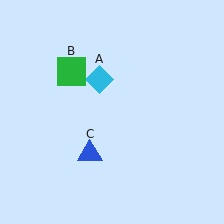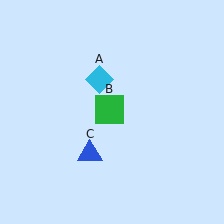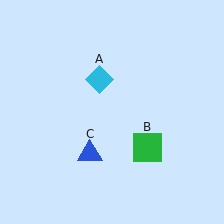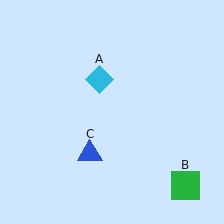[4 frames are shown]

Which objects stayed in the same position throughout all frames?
Cyan diamond (object A) and blue triangle (object C) remained stationary.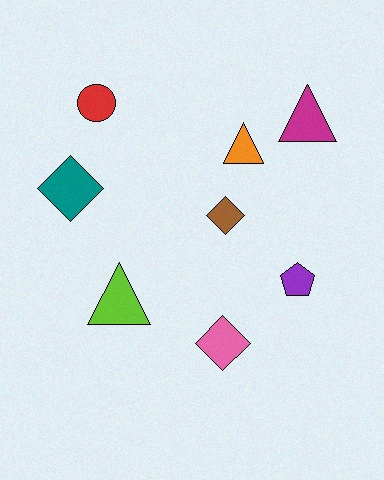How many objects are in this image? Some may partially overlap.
There are 8 objects.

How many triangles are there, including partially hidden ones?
There are 3 triangles.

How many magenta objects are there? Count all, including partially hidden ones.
There is 1 magenta object.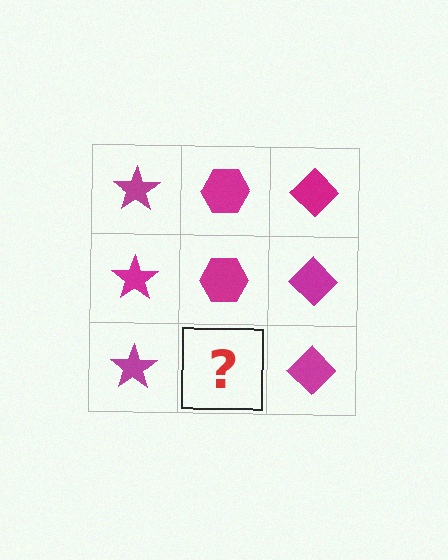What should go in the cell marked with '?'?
The missing cell should contain a magenta hexagon.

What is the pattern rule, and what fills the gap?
The rule is that each column has a consistent shape. The gap should be filled with a magenta hexagon.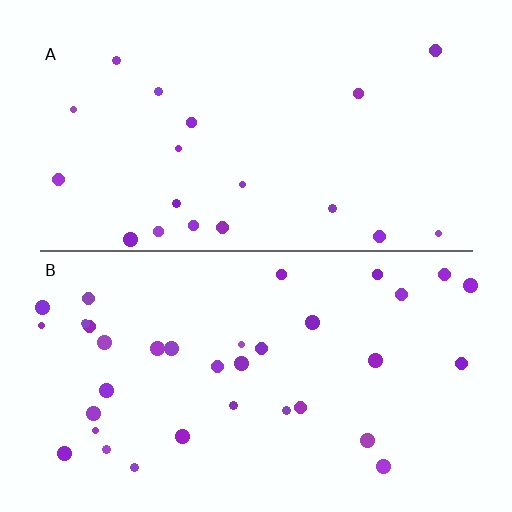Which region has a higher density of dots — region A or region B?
B (the bottom).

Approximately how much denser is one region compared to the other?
Approximately 1.8× — region B over region A.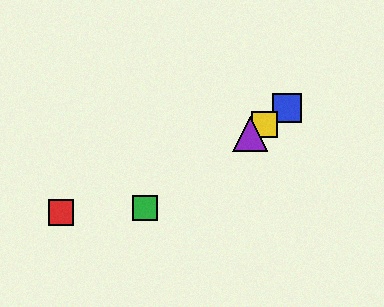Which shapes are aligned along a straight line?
The blue square, the green square, the yellow square, the purple triangle are aligned along a straight line.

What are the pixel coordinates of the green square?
The green square is at (145, 208).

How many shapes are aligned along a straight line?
4 shapes (the blue square, the green square, the yellow square, the purple triangle) are aligned along a straight line.